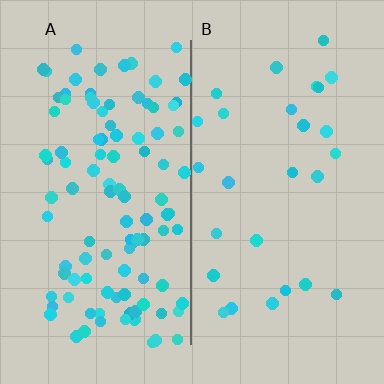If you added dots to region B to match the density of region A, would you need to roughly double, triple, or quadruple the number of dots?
Approximately quadruple.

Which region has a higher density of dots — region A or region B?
A (the left).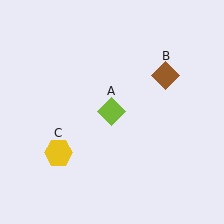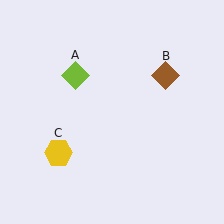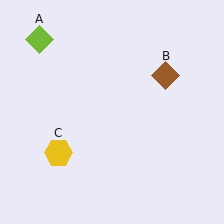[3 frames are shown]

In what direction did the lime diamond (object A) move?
The lime diamond (object A) moved up and to the left.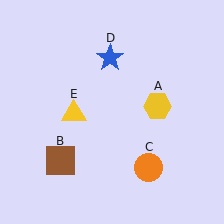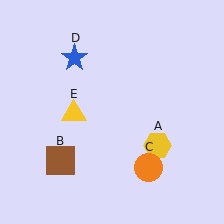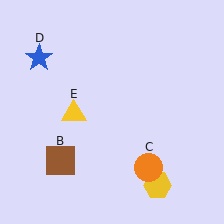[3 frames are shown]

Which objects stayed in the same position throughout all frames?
Brown square (object B) and orange circle (object C) and yellow triangle (object E) remained stationary.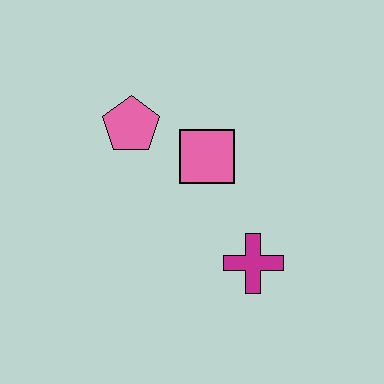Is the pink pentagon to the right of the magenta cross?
No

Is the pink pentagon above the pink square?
Yes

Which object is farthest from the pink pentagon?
The magenta cross is farthest from the pink pentagon.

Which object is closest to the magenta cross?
The pink square is closest to the magenta cross.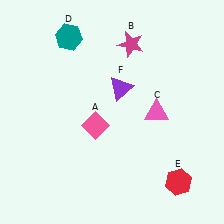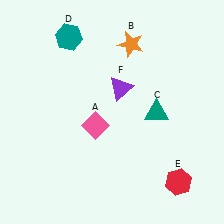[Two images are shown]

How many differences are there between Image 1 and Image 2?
There are 2 differences between the two images.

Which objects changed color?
B changed from magenta to orange. C changed from pink to teal.